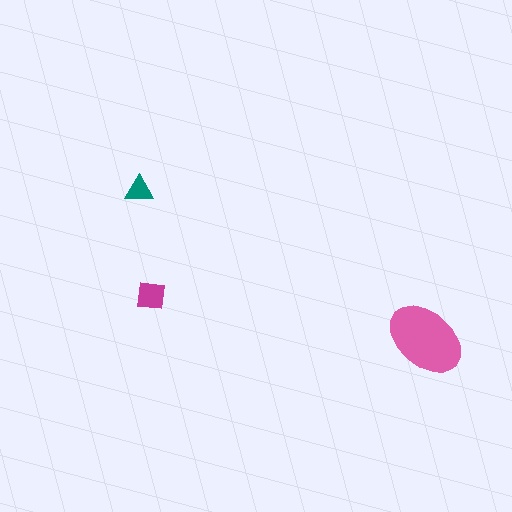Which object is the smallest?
The teal triangle.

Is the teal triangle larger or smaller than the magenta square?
Smaller.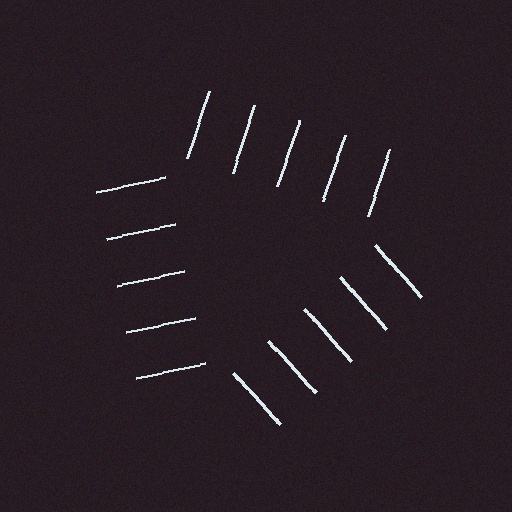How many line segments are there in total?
15 — 5 along each of the 3 edges.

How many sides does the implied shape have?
3 sides — the line-ends trace a triangle.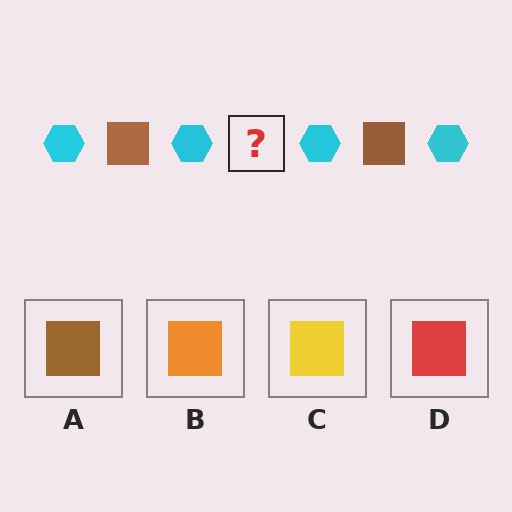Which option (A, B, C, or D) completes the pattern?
A.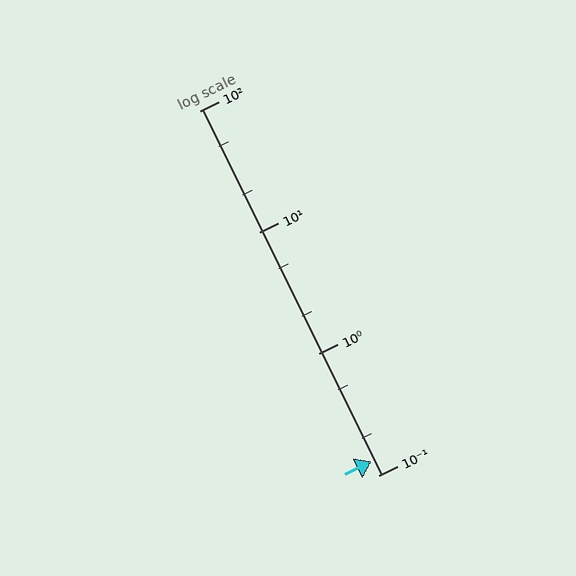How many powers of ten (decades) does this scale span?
The scale spans 3 decades, from 0.1 to 100.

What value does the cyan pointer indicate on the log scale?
The pointer indicates approximately 0.13.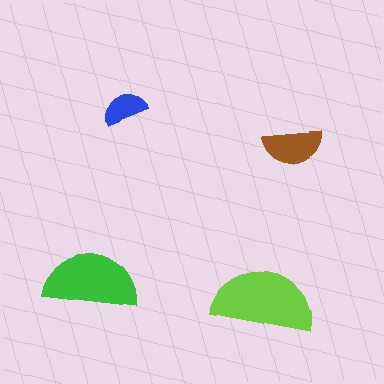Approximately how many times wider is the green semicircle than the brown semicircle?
About 1.5 times wider.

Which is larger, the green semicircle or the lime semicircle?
The lime one.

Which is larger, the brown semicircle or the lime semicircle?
The lime one.